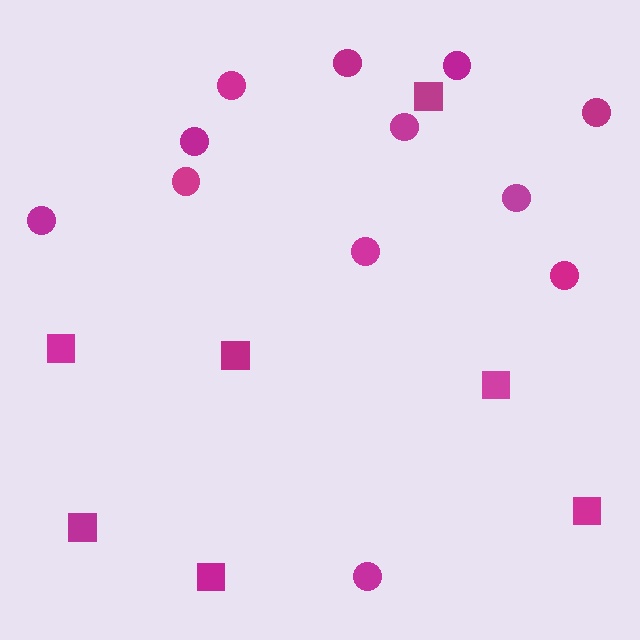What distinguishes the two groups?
There are 2 groups: one group of circles (12) and one group of squares (7).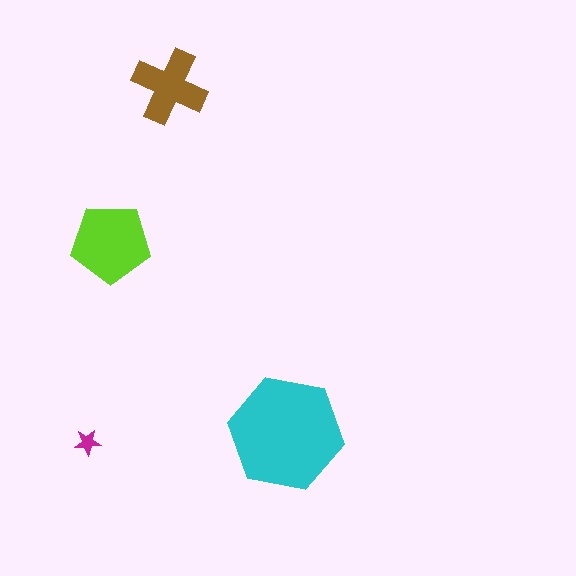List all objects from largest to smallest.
The cyan hexagon, the lime pentagon, the brown cross, the magenta star.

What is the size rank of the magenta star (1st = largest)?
4th.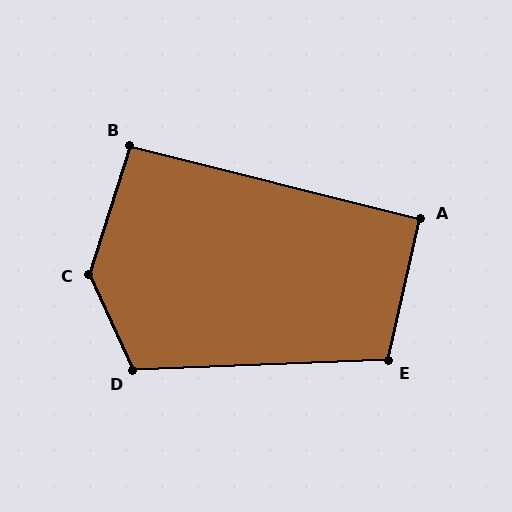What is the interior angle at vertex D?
Approximately 112 degrees (obtuse).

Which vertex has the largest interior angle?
C, at approximately 138 degrees.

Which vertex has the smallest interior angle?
A, at approximately 91 degrees.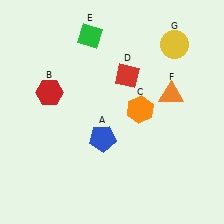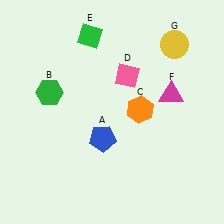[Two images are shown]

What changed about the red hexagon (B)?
In Image 1, B is red. In Image 2, it changed to green.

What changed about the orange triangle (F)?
In Image 1, F is orange. In Image 2, it changed to magenta.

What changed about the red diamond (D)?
In Image 1, D is red. In Image 2, it changed to pink.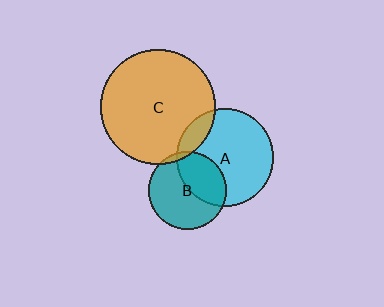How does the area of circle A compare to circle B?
Approximately 1.6 times.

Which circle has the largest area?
Circle C (orange).